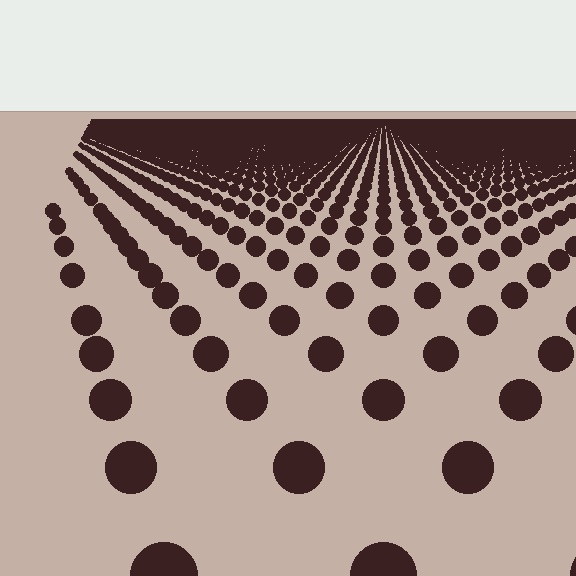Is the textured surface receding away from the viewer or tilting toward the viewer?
The surface is receding away from the viewer. Texture elements get smaller and denser toward the top.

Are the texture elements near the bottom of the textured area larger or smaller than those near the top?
Larger. Near the bottom, elements are closer to the viewer and appear at a bigger on-screen size.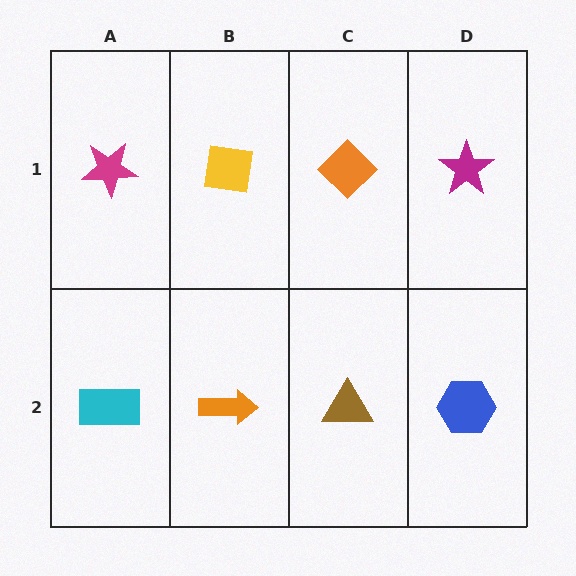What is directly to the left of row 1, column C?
A yellow square.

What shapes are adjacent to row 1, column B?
An orange arrow (row 2, column B), a magenta star (row 1, column A), an orange diamond (row 1, column C).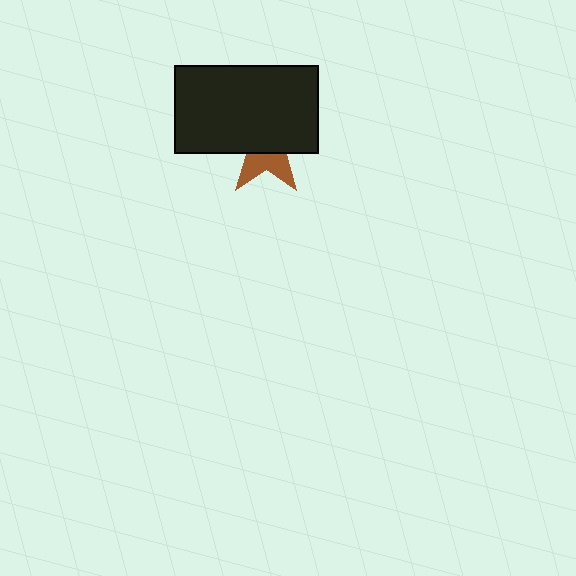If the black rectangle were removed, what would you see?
You would see the complete brown star.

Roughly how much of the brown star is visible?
A small part of it is visible (roughly 38%).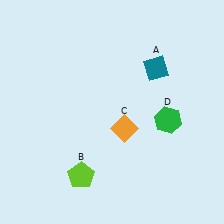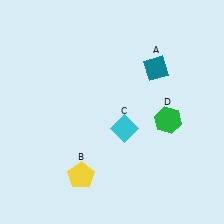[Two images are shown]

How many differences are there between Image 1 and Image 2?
There are 2 differences between the two images.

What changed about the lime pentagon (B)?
In Image 1, B is lime. In Image 2, it changed to yellow.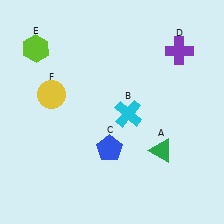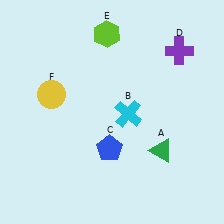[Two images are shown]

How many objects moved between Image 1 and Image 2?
1 object moved between the two images.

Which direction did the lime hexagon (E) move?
The lime hexagon (E) moved right.